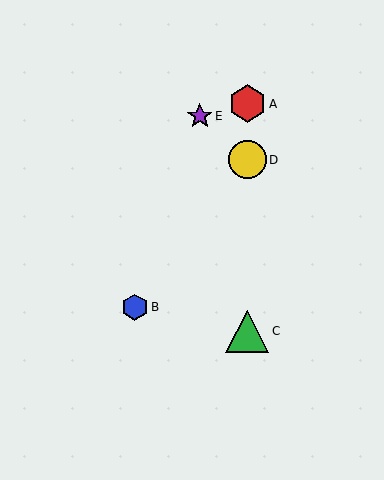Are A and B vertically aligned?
No, A is at x≈247 and B is at x≈135.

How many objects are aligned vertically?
3 objects (A, C, D) are aligned vertically.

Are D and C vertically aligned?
Yes, both are at x≈247.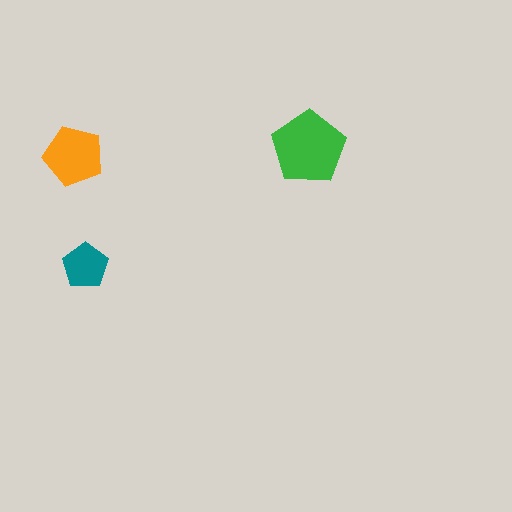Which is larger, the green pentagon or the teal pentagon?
The green one.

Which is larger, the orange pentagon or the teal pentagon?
The orange one.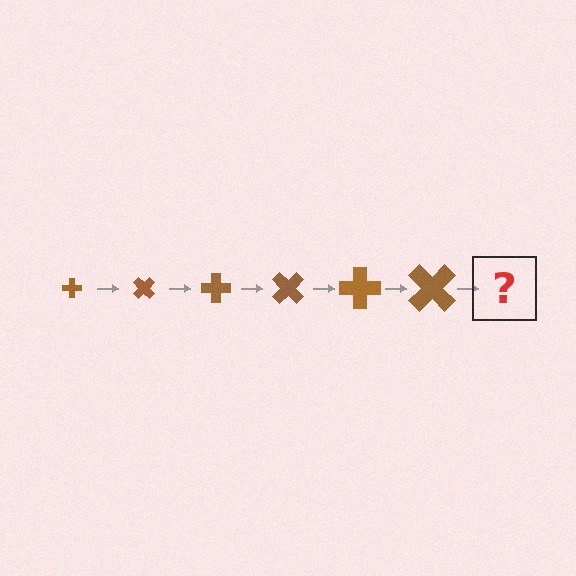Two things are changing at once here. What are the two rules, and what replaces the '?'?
The two rules are that the cross grows larger each step and it rotates 45 degrees each step. The '?' should be a cross, larger than the previous one and rotated 270 degrees from the start.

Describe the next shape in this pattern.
It should be a cross, larger than the previous one and rotated 270 degrees from the start.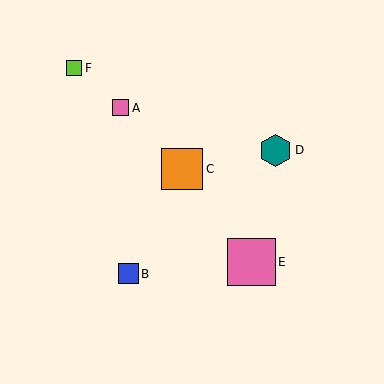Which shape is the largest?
The pink square (labeled E) is the largest.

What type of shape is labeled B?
Shape B is a blue square.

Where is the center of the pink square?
The center of the pink square is at (251, 262).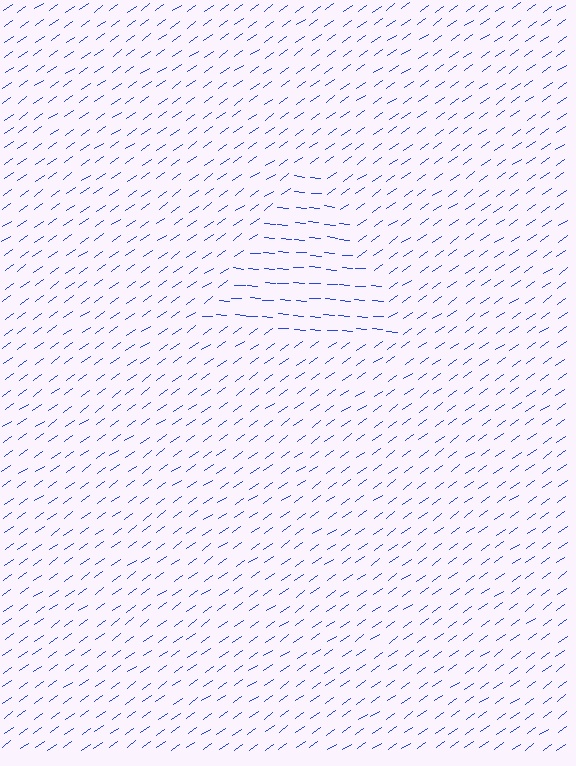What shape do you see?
I see a triangle.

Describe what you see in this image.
The image is filled with small blue line segments. A triangle region in the image has lines oriented differently from the surrounding lines, creating a visible texture boundary.